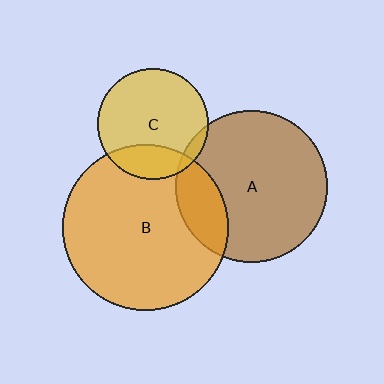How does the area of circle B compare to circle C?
Approximately 2.2 times.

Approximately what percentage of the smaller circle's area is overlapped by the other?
Approximately 20%.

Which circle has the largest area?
Circle B (orange).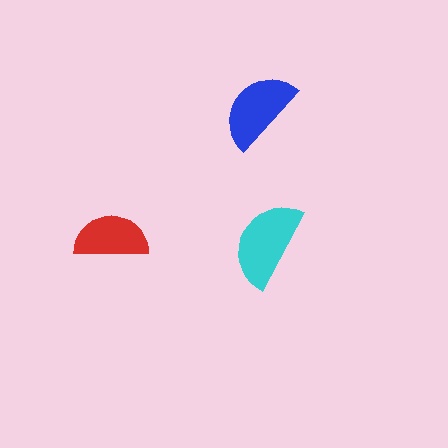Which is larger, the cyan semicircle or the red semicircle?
The cyan one.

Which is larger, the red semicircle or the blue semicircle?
The blue one.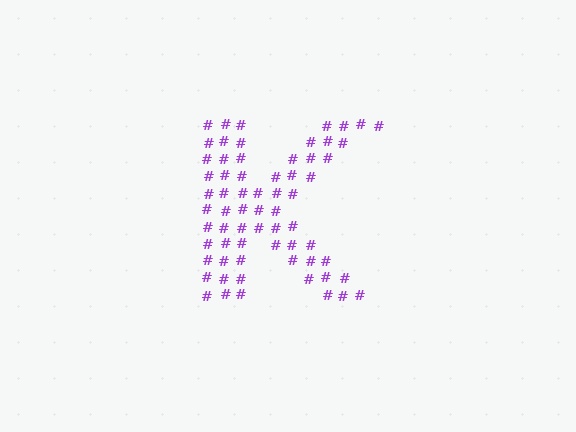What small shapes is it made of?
It is made of small hash symbols.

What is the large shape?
The large shape is the letter K.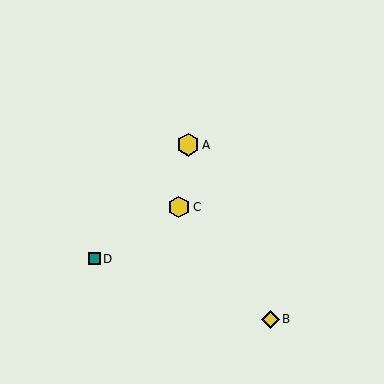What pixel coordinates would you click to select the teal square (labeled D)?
Click at (94, 259) to select the teal square D.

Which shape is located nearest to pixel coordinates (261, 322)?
The yellow diamond (labeled B) at (270, 319) is nearest to that location.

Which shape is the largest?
The yellow hexagon (labeled A) is the largest.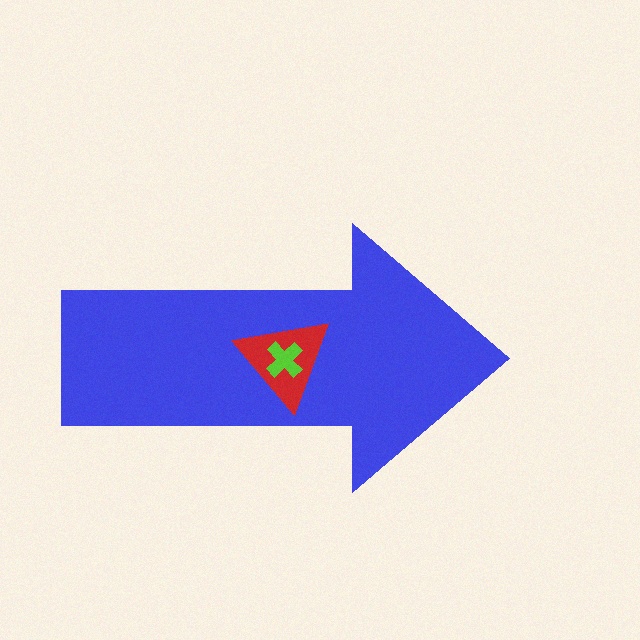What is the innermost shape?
The lime cross.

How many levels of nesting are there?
3.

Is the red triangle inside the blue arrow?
Yes.